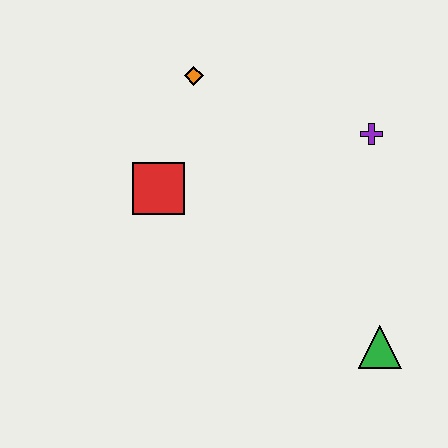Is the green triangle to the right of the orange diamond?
Yes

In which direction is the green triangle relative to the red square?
The green triangle is to the right of the red square.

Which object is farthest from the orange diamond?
The green triangle is farthest from the orange diamond.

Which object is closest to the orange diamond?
The red square is closest to the orange diamond.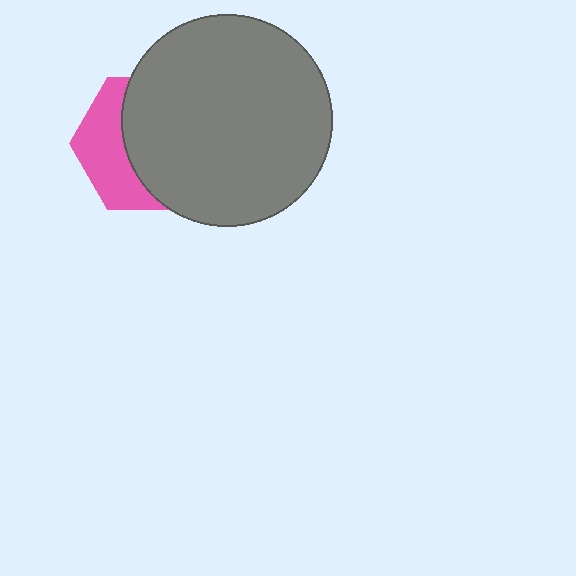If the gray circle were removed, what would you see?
You would see the complete pink hexagon.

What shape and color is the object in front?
The object in front is a gray circle.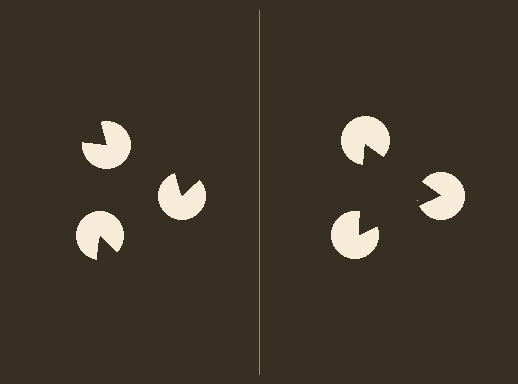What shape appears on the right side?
An illusory triangle.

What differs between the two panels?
The pac-man discs are positioned identically on both sides; only the wedge orientations differ. On the right they align to a triangle; on the left they are misaligned.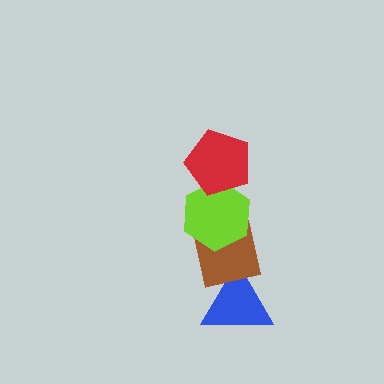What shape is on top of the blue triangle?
The brown square is on top of the blue triangle.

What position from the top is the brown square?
The brown square is 3rd from the top.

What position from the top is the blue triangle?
The blue triangle is 4th from the top.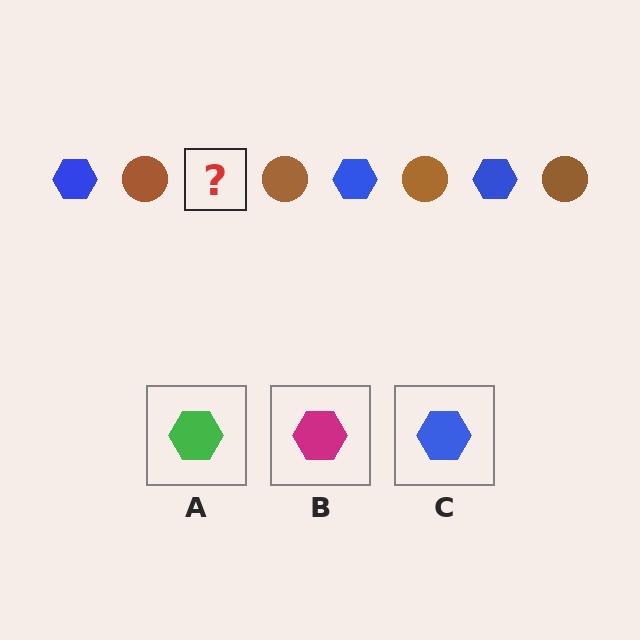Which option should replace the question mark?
Option C.